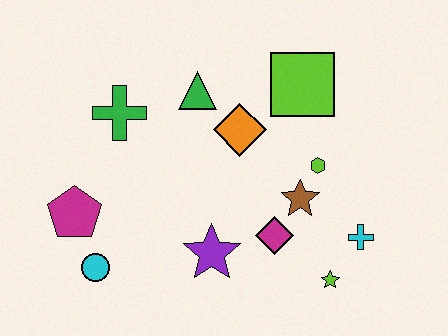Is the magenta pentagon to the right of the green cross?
No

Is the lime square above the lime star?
Yes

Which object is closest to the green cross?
The green triangle is closest to the green cross.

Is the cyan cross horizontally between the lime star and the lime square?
No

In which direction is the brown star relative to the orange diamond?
The brown star is below the orange diamond.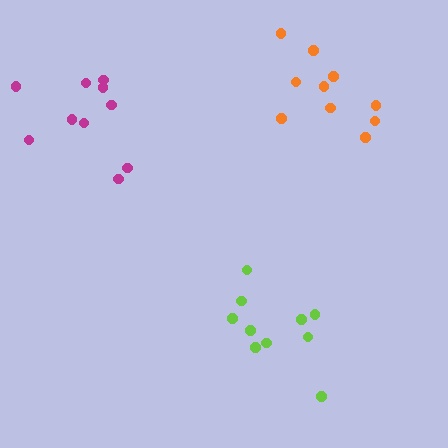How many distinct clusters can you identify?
There are 3 distinct clusters.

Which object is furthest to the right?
The orange cluster is rightmost.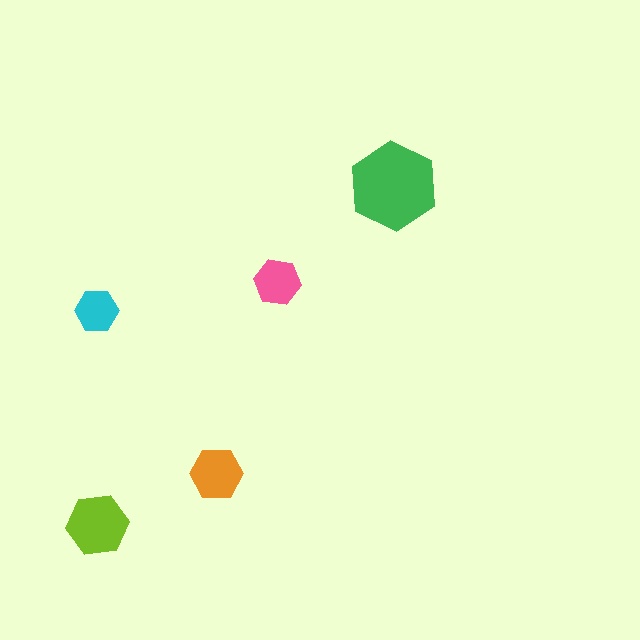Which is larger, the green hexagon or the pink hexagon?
The green one.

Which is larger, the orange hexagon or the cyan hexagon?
The orange one.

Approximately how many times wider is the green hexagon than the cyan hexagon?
About 2 times wider.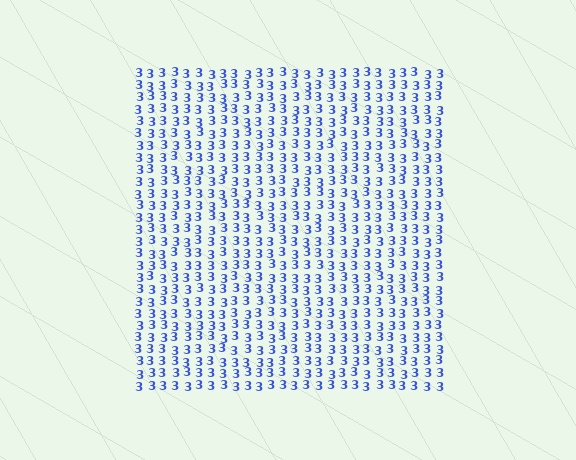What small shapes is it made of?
It is made of small digit 3's.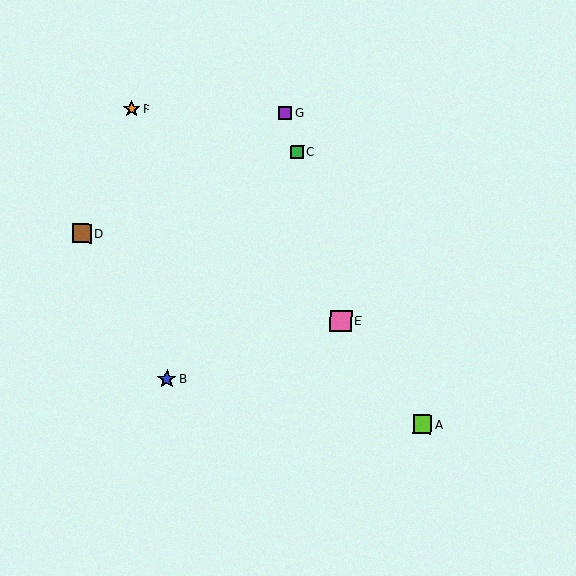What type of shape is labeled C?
Shape C is a green square.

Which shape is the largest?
The pink square (labeled E) is the largest.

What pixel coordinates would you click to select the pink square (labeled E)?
Click at (341, 321) to select the pink square E.